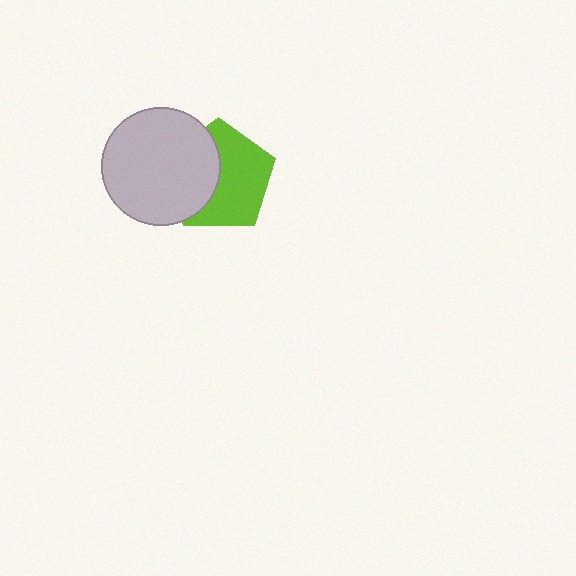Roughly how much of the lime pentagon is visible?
About half of it is visible (roughly 59%).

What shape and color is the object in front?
The object in front is a light gray circle.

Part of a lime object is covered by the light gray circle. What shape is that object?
It is a pentagon.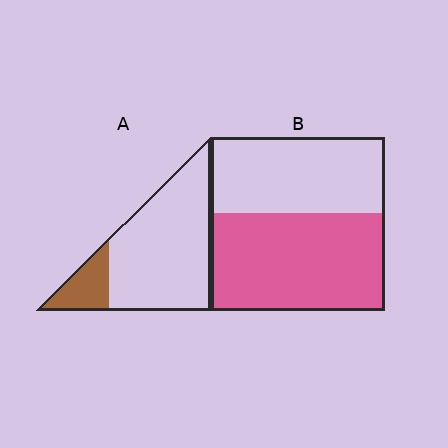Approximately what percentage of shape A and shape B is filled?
A is approximately 20% and B is approximately 55%.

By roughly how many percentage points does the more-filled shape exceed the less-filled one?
By roughly 40 percentage points (B over A).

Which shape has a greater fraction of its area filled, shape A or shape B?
Shape B.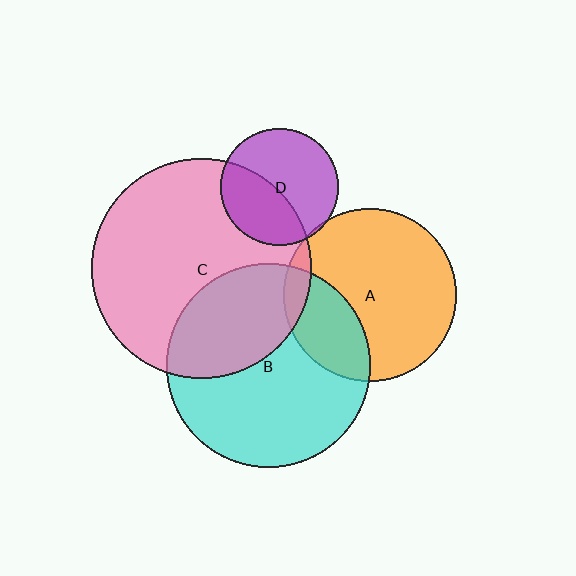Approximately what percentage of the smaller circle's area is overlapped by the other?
Approximately 25%.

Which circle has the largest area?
Circle C (pink).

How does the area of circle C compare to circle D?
Approximately 3.5 times.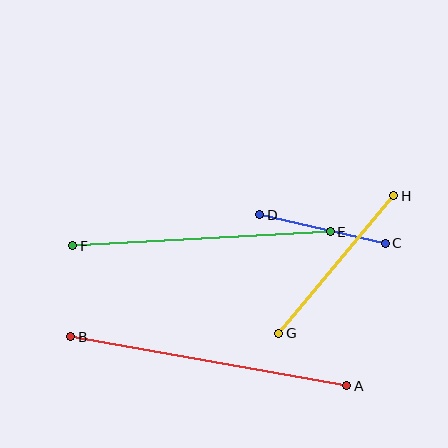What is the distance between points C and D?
The distance is approximately 129 pixels.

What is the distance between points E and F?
The distance is approximately 258 pixels.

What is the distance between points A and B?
The distance is approximately 281 pixels.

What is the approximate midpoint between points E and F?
The midpoint is at approximately (201, 239) pixels.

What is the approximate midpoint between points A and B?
The midpoint is at approximately (209, 361) pixels.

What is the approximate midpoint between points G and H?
The midpoint is at approximately (336, 265) pixels.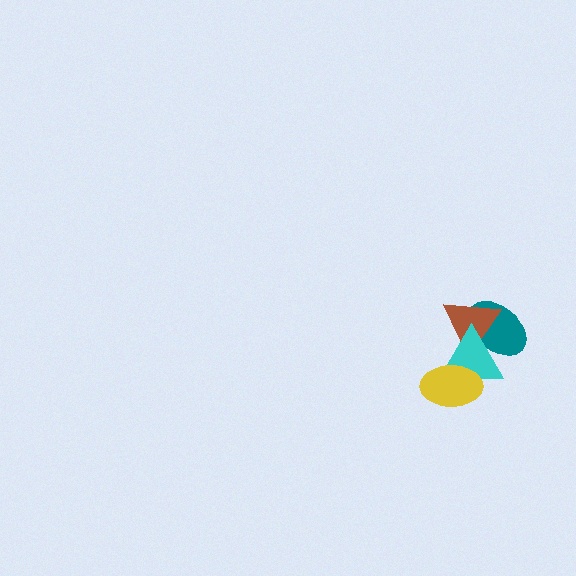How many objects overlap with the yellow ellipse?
1 object overlaps with the yellow ellipse.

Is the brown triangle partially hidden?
Yes, it is partially covered by another shape.